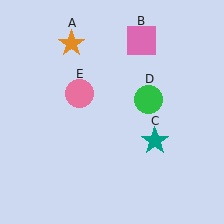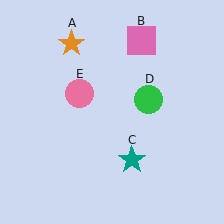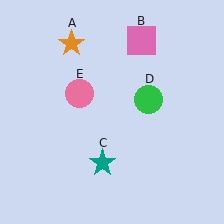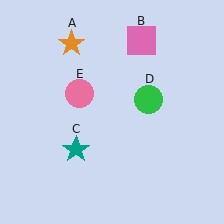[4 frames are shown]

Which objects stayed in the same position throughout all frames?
Orange star (object A) and pink square (object B) and green circle (object D) and pink circle (object E) remained stationary.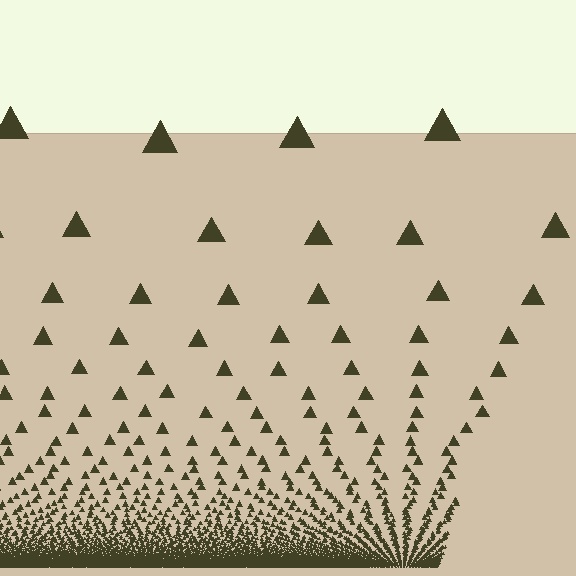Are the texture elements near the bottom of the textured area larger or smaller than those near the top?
Smaller. The gradient is inverted — elements near the bottom are smaller and denser.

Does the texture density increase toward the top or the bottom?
Density increases toward the bottom.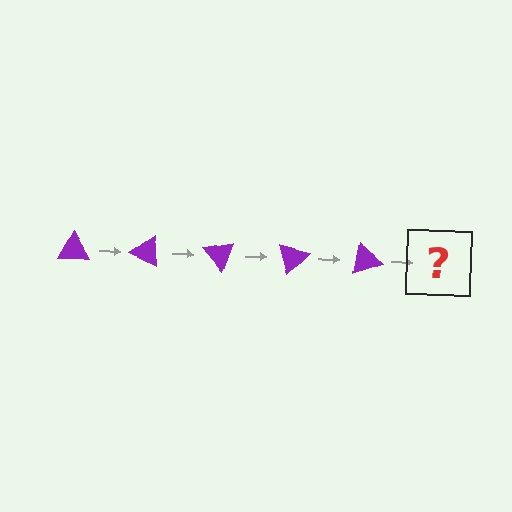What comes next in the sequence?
The next element should be a purple triangle rotated 125 degrees.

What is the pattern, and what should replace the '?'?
The pattern is that the triangle rotates 25 degrees each step. The '?' should be a purple triangle rotated 125 degrees.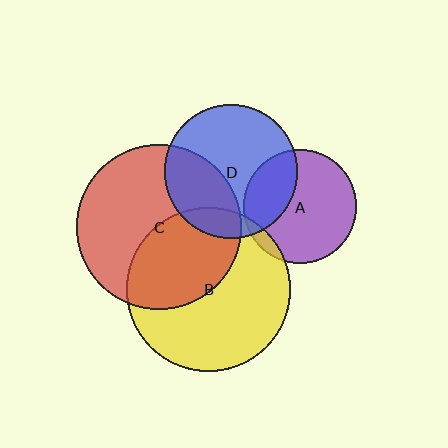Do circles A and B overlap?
Yes.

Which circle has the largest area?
Circle C (red).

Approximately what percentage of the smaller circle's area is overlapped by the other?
Approximately 5%.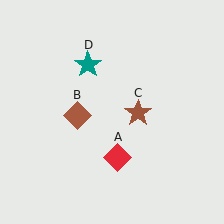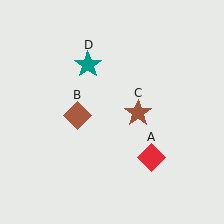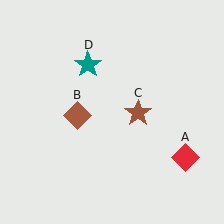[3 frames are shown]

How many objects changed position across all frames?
1 object changed position: red diamond (object A).